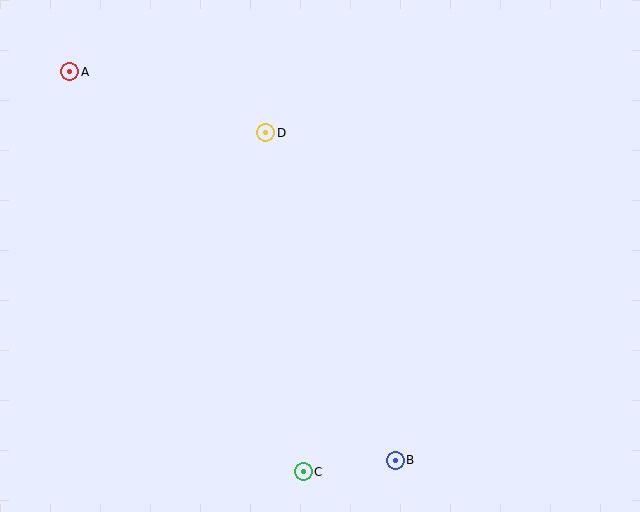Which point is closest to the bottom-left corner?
Point C is closest to the bottom-left corner.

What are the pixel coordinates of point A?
Point A is at (70, 72).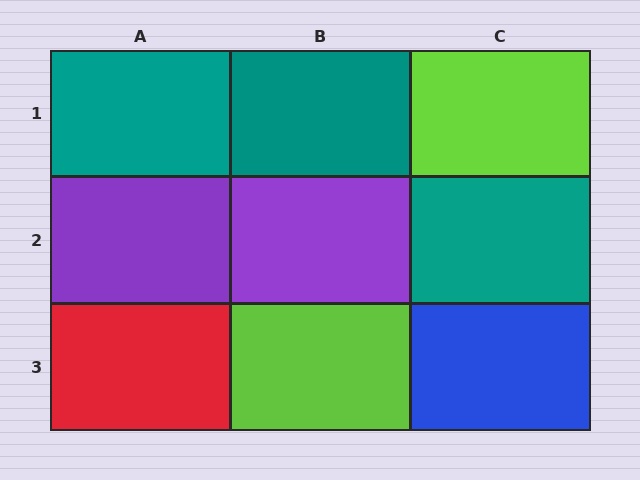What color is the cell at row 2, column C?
Teal.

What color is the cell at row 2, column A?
Purple.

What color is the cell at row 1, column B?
Teal.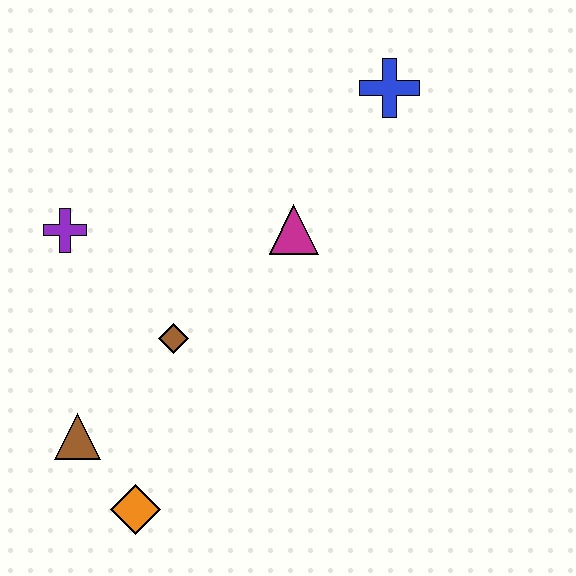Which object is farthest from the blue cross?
The orange diamond is farthest from the blue cross.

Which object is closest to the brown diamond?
The brown triangle is closest to the brown diamond.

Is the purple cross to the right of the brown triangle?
No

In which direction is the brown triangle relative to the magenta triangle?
The brown triangle is to the left of the magenta triangle.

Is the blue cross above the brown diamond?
Yes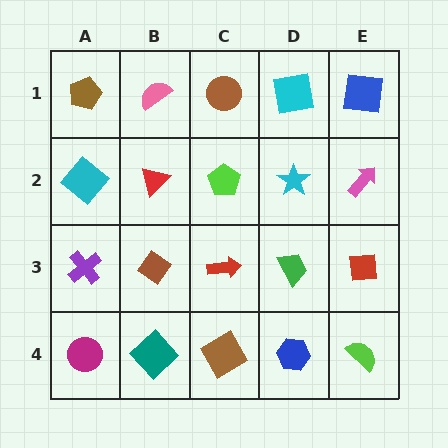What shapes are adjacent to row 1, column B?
A red triangle (row 2, column B), a brown pentagon (row 1, column A), a brown circle (row 1, column C).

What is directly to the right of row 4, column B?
A brown diamond.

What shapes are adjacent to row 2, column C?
A brown circle (row 1, column C), a red arrow (row 3, column C), a red triangle (row 2, column B), a cyan star (row 2, column D).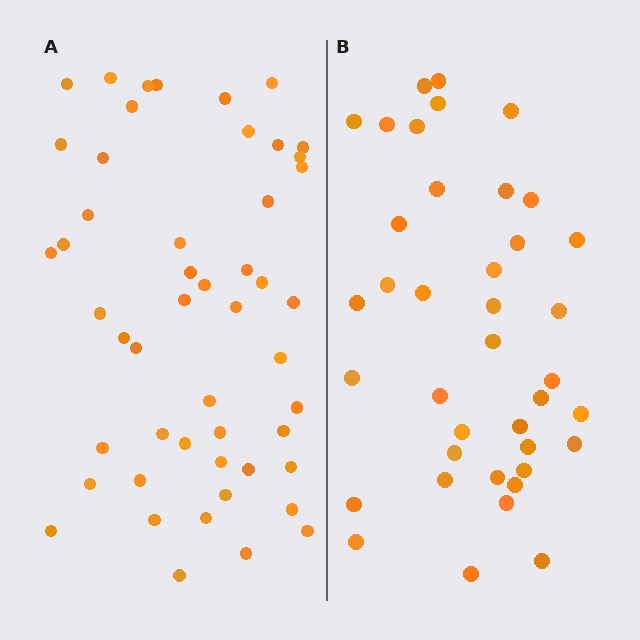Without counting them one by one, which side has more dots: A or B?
Region A (the left region) has more dots.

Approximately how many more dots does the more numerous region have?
Region A has roughly 12 or so more dots than region B.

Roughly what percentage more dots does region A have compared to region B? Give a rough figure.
About 30% more.